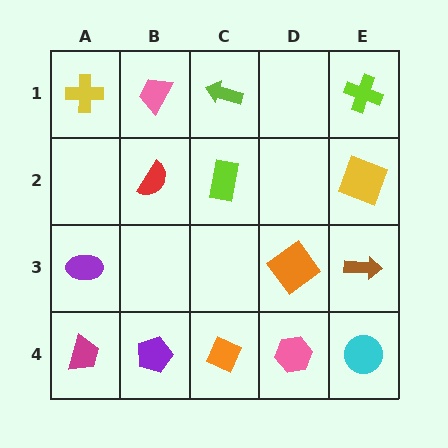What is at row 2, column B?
A red semicircle.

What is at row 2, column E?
A yellow square.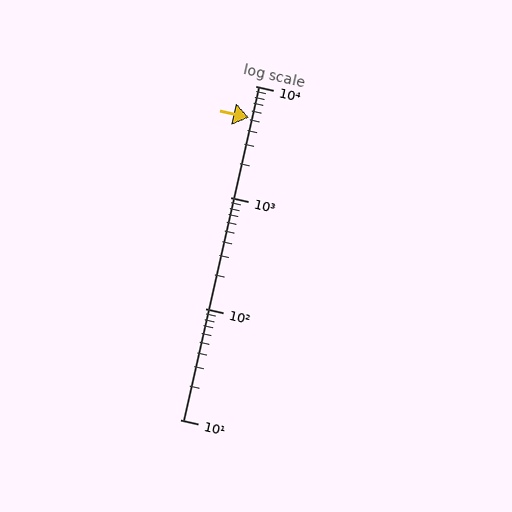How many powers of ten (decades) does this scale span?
The scale spans 3 decades, from 10 to 10000.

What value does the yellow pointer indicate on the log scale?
The pointer indicates approximately 5200.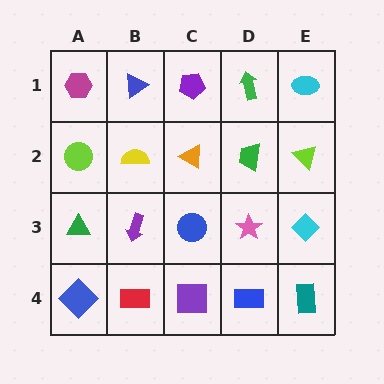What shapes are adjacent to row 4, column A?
A green triangle (row 3, column A), a red rectangle (row 4, column B).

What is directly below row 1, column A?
A lime circle.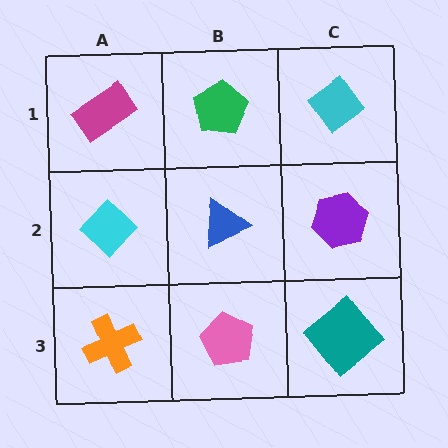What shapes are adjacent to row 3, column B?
A blue triangle (row 2, column B), an orange cross (row 3, column A), a teal diamond (row 3, column C).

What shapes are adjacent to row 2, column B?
A green pentagon (row 1, column B), a pink pentagon (row 3, column B), a cyan diamond (row 2, column A), a purple hexagon (row 2, column C).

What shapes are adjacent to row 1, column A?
A cyan diamond (row 2, column A), a green pentagon (row 1, column B).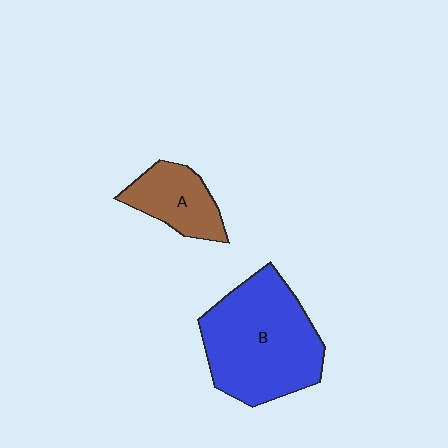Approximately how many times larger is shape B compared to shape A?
Approximately 2.3 times.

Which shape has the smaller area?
Shape A (brown).